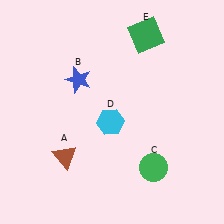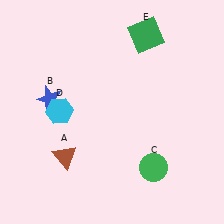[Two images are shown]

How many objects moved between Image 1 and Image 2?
2 objects moved between the two images.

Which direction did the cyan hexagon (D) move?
The cyan hexagon (D) moved left.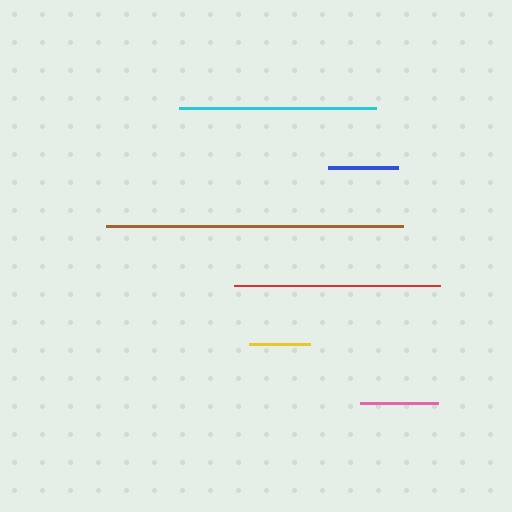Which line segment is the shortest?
The yellow line is the shortest at approximately 61 pixels.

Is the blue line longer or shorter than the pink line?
The pink line is longer than the blue line.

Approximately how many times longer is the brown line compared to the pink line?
The brown line is approximately 3.8 times the length of the pink line.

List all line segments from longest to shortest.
From longest to shortest: brown, red, cyan, pink, blue, yellow.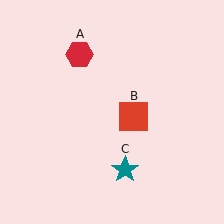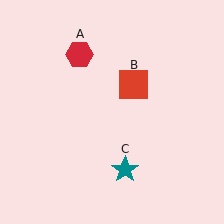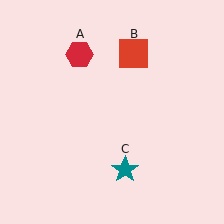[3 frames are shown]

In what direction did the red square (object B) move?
The red square (object B) moved up.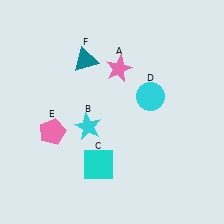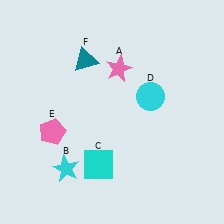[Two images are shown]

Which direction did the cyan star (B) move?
The cyan star (B) moved down.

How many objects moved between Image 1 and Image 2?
1 object moved between the two images.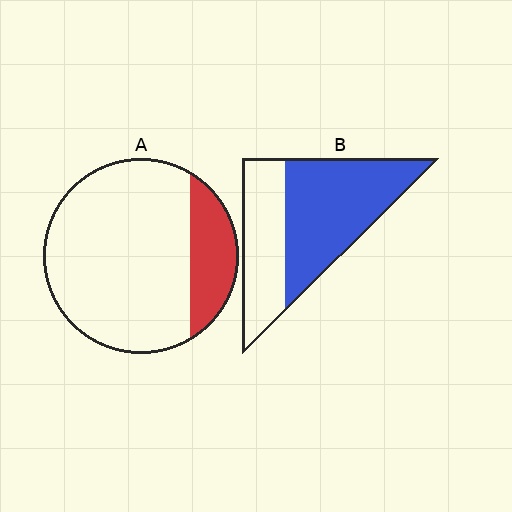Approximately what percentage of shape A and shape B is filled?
A is approximately 20% and B is approximately 60%.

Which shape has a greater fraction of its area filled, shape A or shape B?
Shape B.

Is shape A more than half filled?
No.